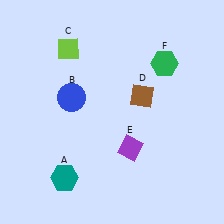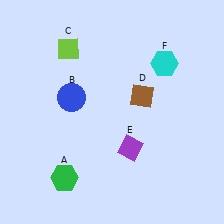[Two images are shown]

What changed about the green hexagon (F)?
In Image 1, F is green. In Image 2, it changed to cyan.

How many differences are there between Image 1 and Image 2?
There are 2 differences between the two images.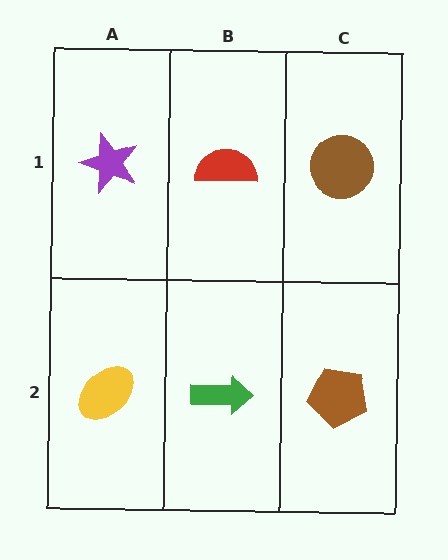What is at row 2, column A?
A yellow ellipse.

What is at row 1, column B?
A red semicircle.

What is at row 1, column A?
A purple star.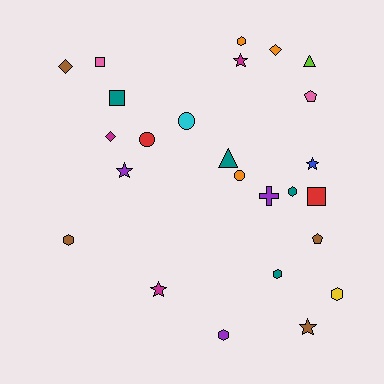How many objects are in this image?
There are 25 objects.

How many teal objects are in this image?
There are 4 teal objects.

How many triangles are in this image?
There are 2 triangles.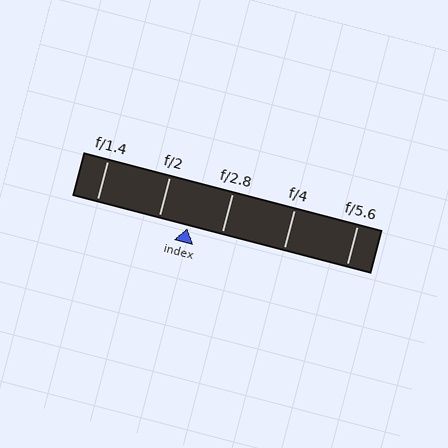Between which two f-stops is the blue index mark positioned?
The index mark is between f/2 and f/2.8.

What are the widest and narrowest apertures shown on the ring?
The widest aperture shown is f/1.4 and the narrowest is f/5.6.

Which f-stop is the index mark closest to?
The index mark is closest to f/2.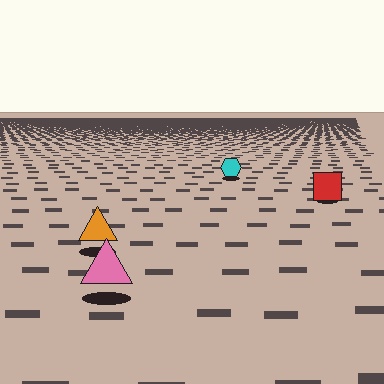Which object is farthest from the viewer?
The cyan hexagon is farthest from the viewer. It appears smaller and the ground texture around it is denser.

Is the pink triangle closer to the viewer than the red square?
Yes. The pink triangle is closer — you can tell from the texture gradient: the ground texture is coarser near it.